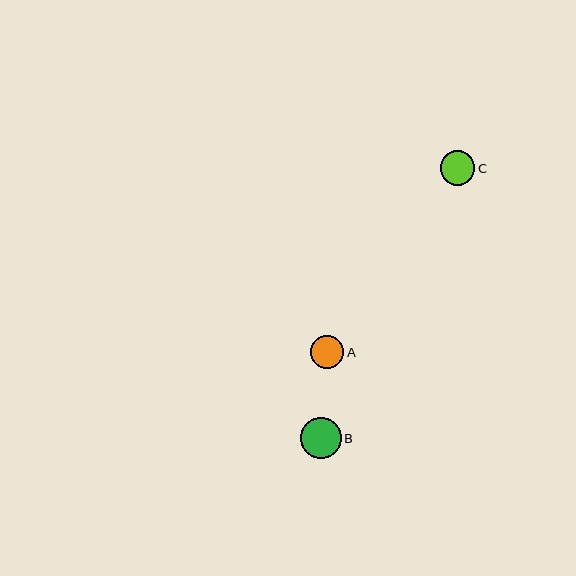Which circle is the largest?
Circle B is the largest with a size of approximately 41 pixels.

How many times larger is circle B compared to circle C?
Circle B is approximately 1.2 times the size of circle C.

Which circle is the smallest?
Circle A is the smallest with a size of approximately 33 pixels.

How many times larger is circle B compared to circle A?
Circle B is approximately 1.2 times the size of circle A.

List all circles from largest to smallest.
From largest to smallest: B, C, A.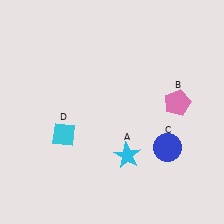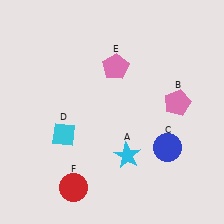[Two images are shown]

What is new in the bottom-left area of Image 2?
A red circle (F) was added in the bottom-left area of Image 2.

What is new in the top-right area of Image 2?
A pink pentagon (E) was added in the top-right area of Image 2.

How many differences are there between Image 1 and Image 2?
There are 2 differences between the two images.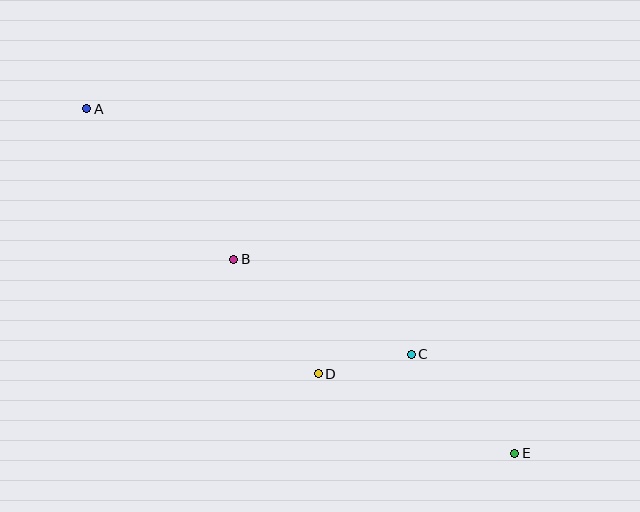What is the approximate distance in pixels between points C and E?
The distance between C and E is approximately 143 pixels.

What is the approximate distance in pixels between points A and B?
The distance between A and B is approximately 210 pixels.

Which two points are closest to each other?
Points C and D are closest to each other.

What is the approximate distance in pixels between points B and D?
The distance between B and D is approximately 142 pixels.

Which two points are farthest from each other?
Points A and E are farthest from each other.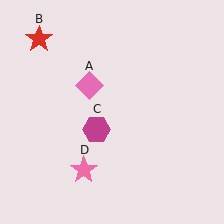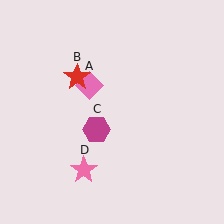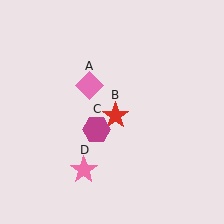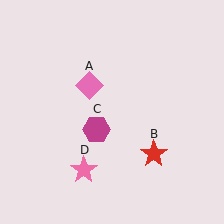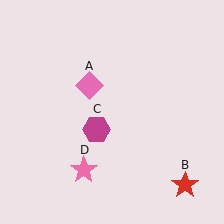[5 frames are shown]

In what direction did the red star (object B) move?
The red star (object B) moved down and to the right.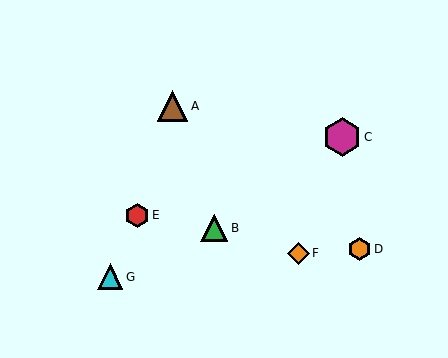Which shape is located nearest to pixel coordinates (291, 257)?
The orange diamond (labeled F) at (298, 253) is nearest to that location.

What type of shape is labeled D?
Shape D is an orange hexagon.